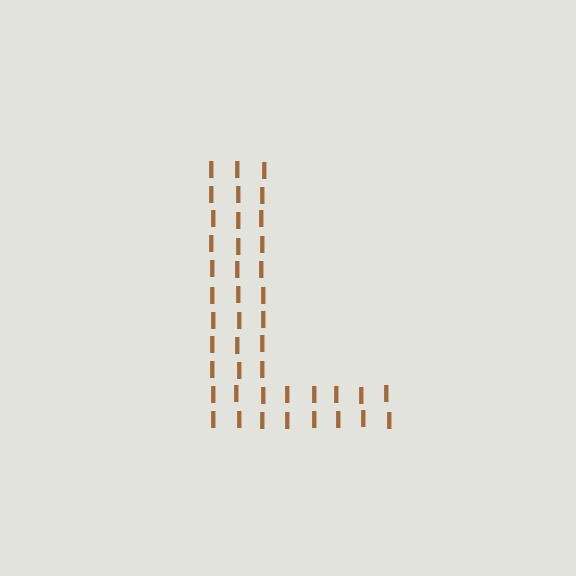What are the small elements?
The small elements are letter I's.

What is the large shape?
The large shape is the letter L.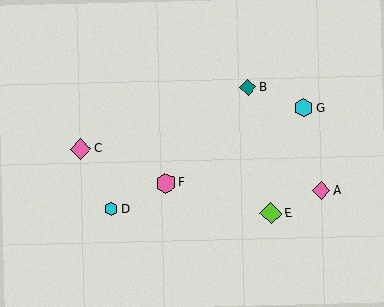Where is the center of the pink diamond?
The center of the pink diamond is at (321, 191).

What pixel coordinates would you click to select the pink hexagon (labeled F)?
Click at (165, 183) to select the pink hexagon F.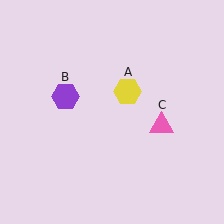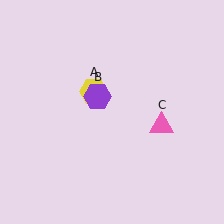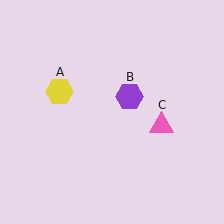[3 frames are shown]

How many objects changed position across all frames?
2 objects changed position: yellow hexagon (object A), purple hexagon (object B).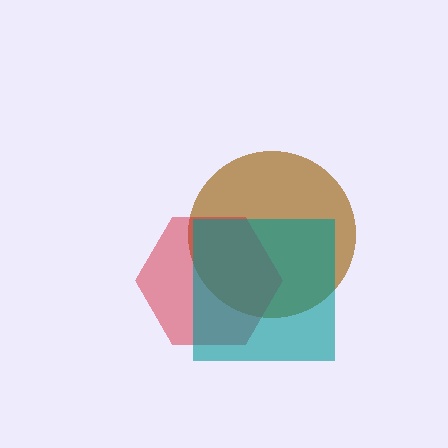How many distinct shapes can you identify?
There are 3 distinct shapes: a brown circle, a red hexagon, a teal square.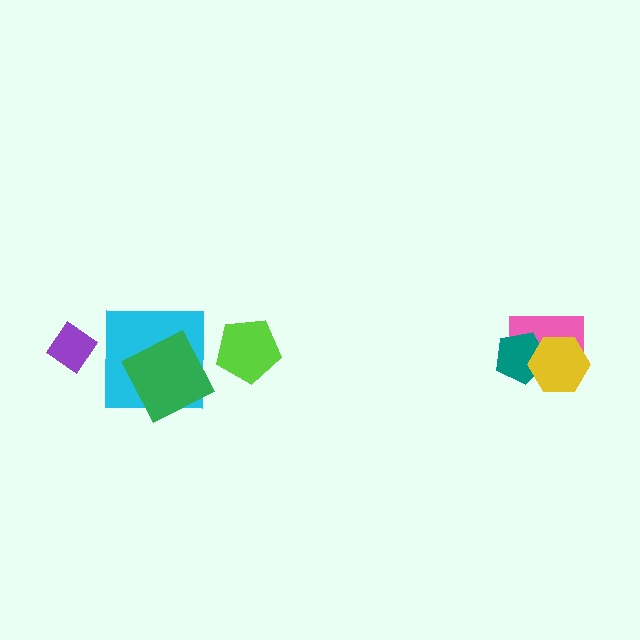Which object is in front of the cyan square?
The green square is in front of the cyan square.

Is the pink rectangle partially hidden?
Yes, it is partially covered by another shape.